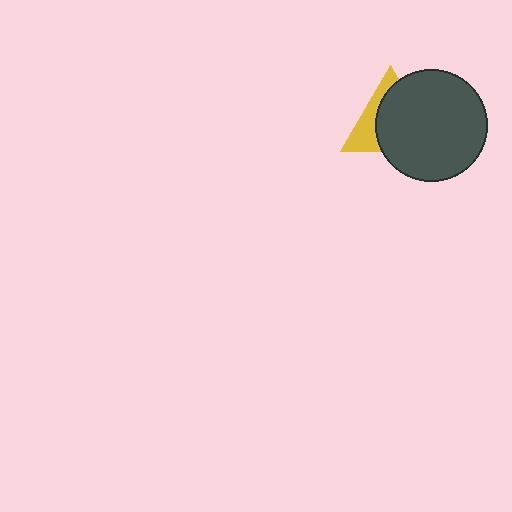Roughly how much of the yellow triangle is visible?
A small part of it is visible (roughly 35%).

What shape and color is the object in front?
The object in front is a dark gray circle.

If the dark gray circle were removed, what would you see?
You would see the complete yellow triangle.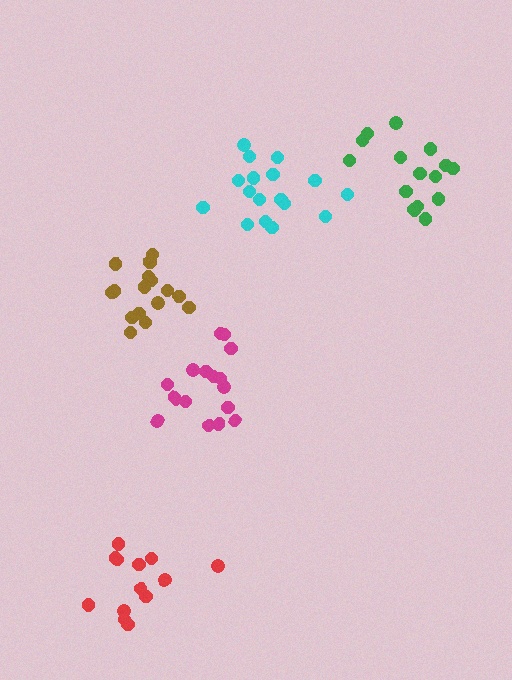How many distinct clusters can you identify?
There are 5 distinct clusters.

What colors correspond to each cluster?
The clusters are colored: cyan, magenta, brown, green, red.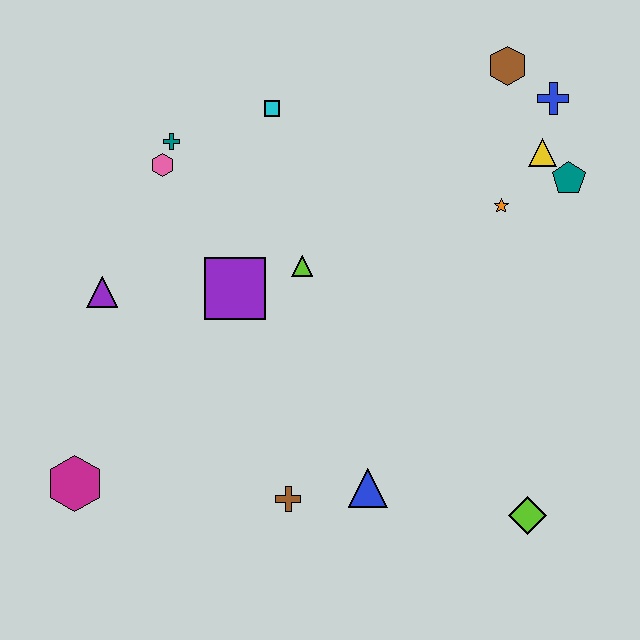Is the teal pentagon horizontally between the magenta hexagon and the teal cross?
No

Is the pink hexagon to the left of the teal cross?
Yes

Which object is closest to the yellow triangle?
The teal pentagon is closest to the yellow triangle.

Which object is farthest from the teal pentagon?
The magenta hexagon is farthest from the teal pentagon.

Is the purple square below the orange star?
Yes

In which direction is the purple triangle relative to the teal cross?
The purple triangle is below the teal cross.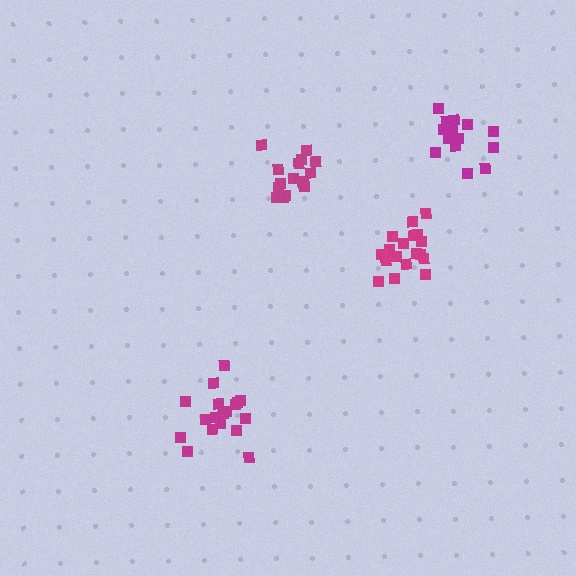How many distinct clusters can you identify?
There are 4 distinct clusters.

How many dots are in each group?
Group 1: 18 dots, Group 2: 16 dots, Group 3: 16 dots, Group 4: 18 dots (68 total).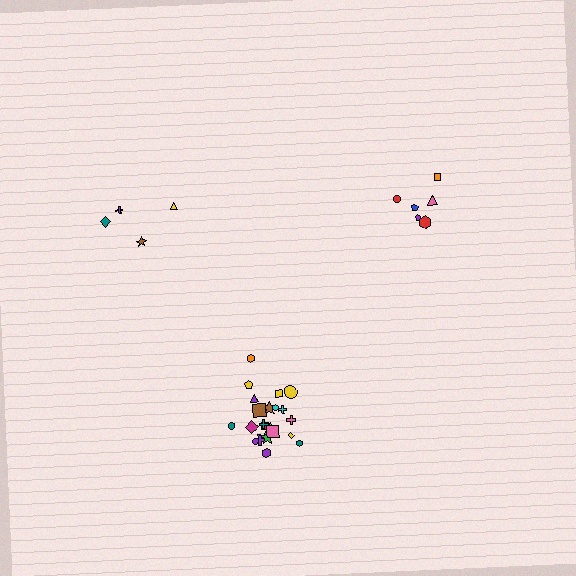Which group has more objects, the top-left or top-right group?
The top-right group.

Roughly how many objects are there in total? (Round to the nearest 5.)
Roughly 30 objects in total.